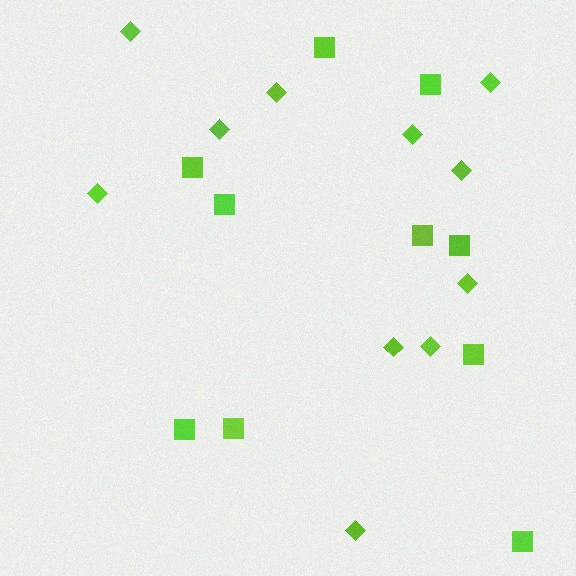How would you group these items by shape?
There are 2 groups: one group of squares (10) and one group of diamonds (11).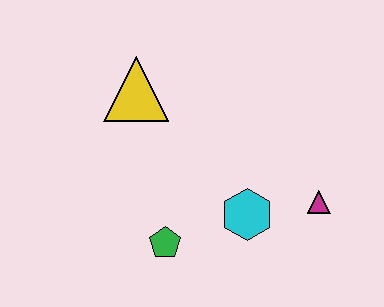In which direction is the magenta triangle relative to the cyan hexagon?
The magenta triangle is to the right of the cyan hexagon.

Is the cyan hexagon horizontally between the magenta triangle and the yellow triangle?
Yes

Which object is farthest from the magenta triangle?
The yellow triangle is farthest from the magenta triangle.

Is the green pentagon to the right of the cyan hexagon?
No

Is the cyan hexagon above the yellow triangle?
No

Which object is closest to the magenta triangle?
The cyan hexagon is closest to the magenta triangle.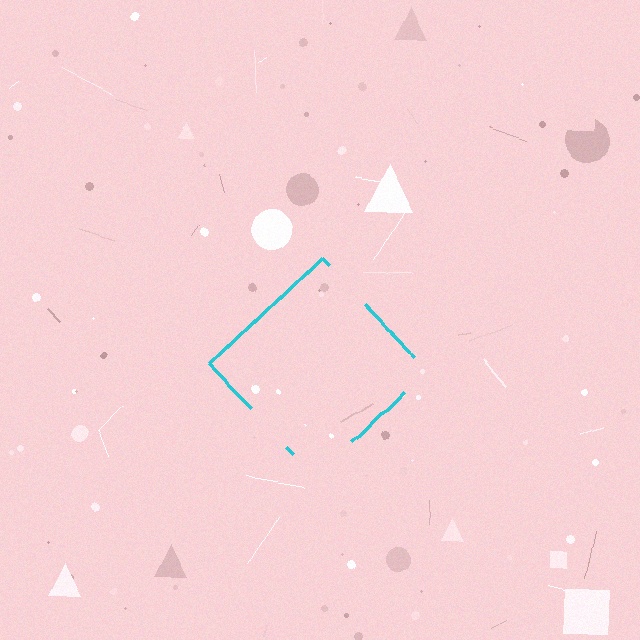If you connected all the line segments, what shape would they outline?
They would outline a diamond.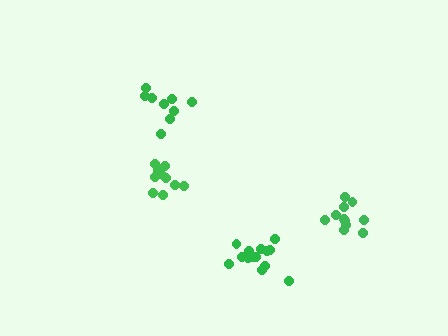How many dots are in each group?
Group 1: 10 dots, Group 2: 10 dots, Group 3: 14 dots, Group 4: 11 dots (45 total).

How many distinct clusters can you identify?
There are 4 distinct clusters.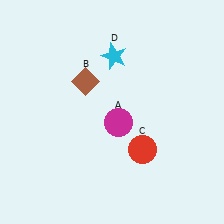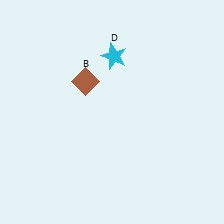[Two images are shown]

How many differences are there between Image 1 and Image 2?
There are 2 differences between the two images.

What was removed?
The red circle (C), the magenta circle (A) were removed in Image 2.